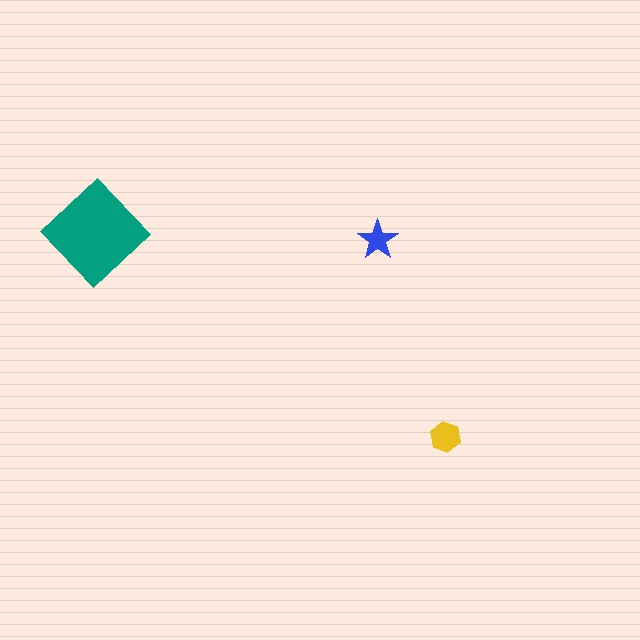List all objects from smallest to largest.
The blue star, the yellow hexagon, the teal diamond.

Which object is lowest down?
The yellow hexagon is bottommost.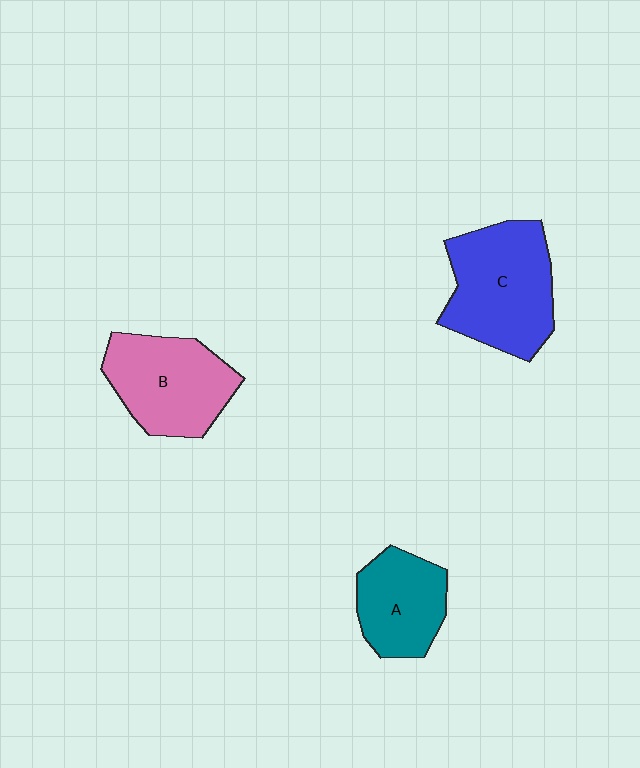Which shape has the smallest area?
Shape A (teal).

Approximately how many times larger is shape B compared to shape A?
Approximately 1.3 times.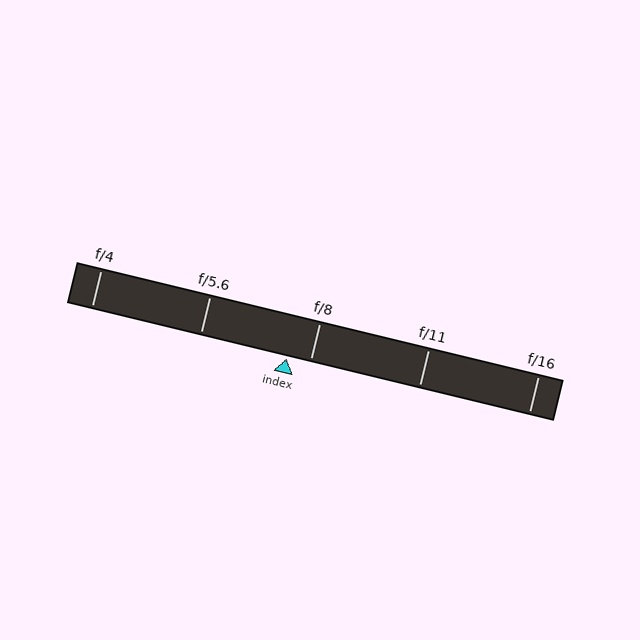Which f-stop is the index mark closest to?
The index mark is closest to f/8.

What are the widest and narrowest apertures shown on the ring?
The widest aperture shown is f/4 and the narrowest is f/16.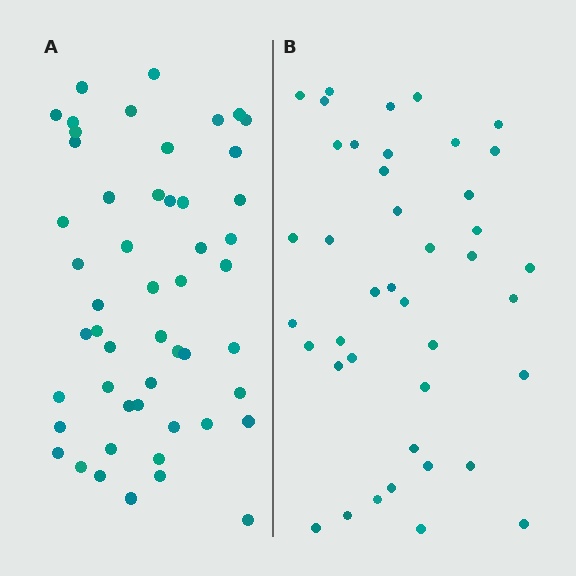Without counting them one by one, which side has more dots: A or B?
Region A (the left region) has more dots.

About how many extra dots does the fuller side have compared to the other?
Region A has roughly 10 or so more dots than region B.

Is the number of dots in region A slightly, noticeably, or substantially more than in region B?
Region A has only slightly more — the two regions are fairly close. The ratio is roughly 1.2 to 1.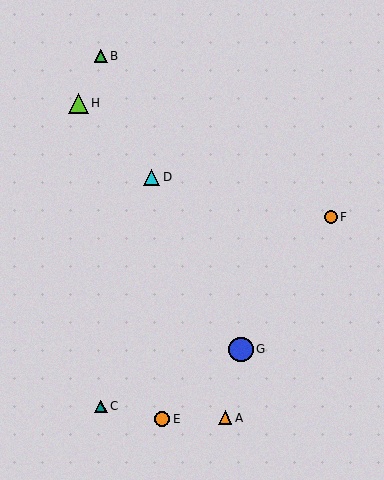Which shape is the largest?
The blue circle (labeled G) is the largest.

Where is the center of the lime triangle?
The center of the lime triangle is at (79, 103).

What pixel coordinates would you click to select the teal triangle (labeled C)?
Click at (101, 406) to select the teal triangle C.